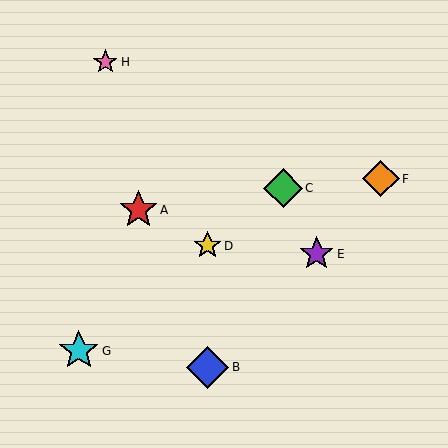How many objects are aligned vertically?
2 objects (B, D) are aligned vertically.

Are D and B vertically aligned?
Yes, both are at x≈208.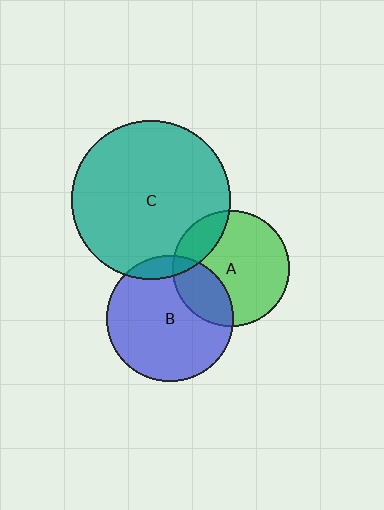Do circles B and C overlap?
Yes.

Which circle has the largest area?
Circle C (teal).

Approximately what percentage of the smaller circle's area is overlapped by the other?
Approximately 10%.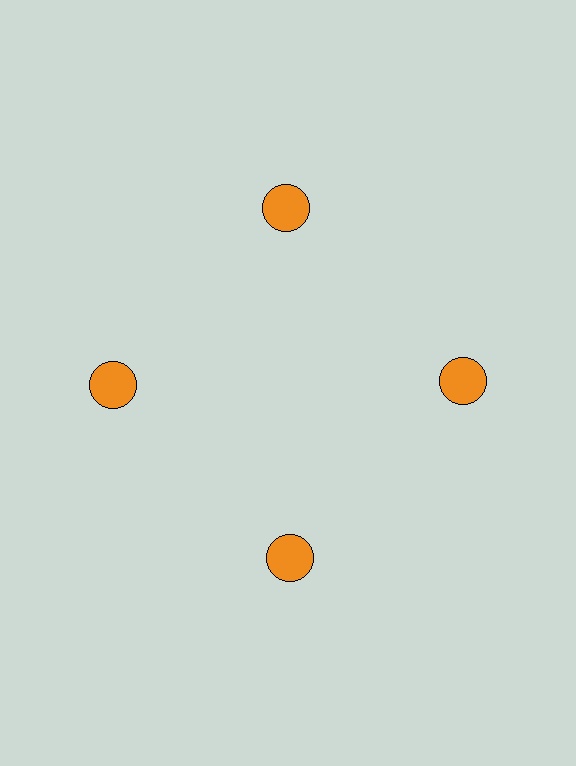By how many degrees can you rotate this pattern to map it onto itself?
The pattern maps onto itself every 90 degrees of rotation.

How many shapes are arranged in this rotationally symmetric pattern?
There are 4 shapes, arranged in 4 groups of 1.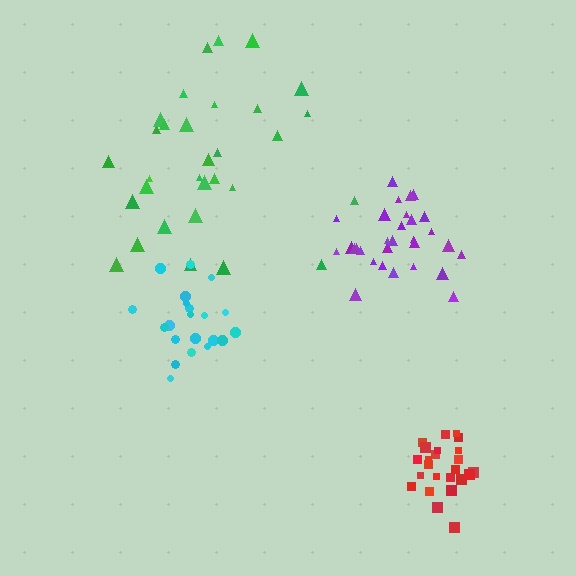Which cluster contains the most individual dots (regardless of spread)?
Green (31).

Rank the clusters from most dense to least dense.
red, purple, cyan, green.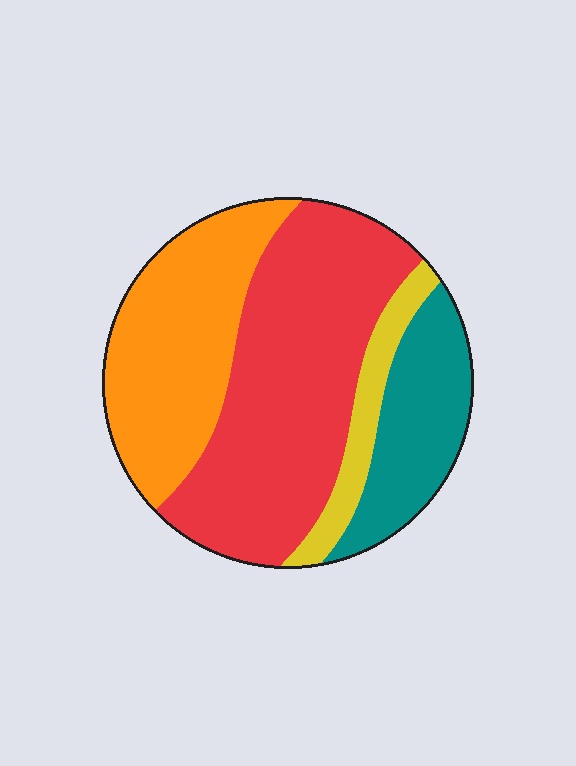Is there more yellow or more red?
Red.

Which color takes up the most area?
Red, at roughly 45%.